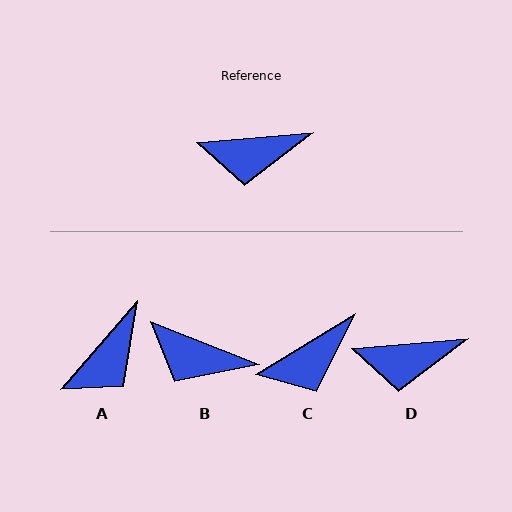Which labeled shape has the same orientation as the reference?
D.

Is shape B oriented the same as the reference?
No, it is off by about 27 degrees.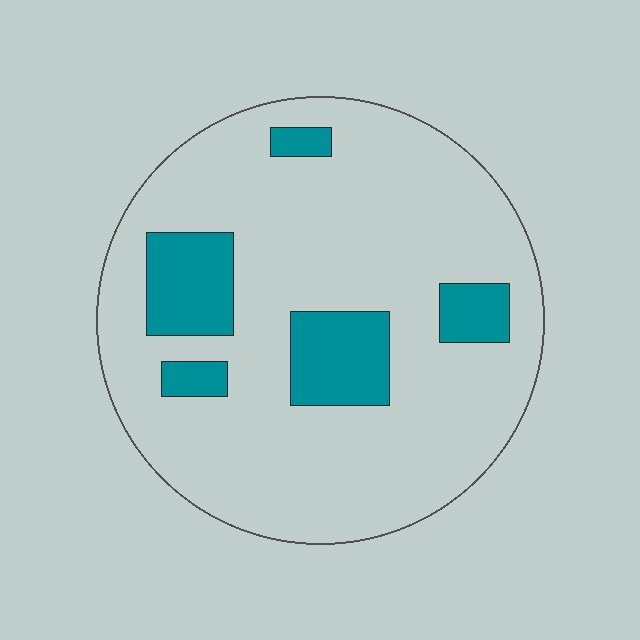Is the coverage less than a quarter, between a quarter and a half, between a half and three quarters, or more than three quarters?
Less than a quarter.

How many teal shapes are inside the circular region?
5.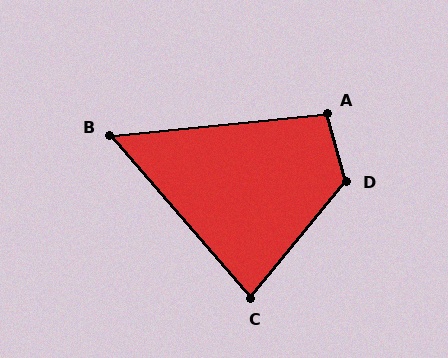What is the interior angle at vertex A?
Approximately 100 degrees (obtuse).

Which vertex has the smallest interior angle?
B, at approximately 55 degrees.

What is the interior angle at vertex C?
Approximately 80 degrees (acute).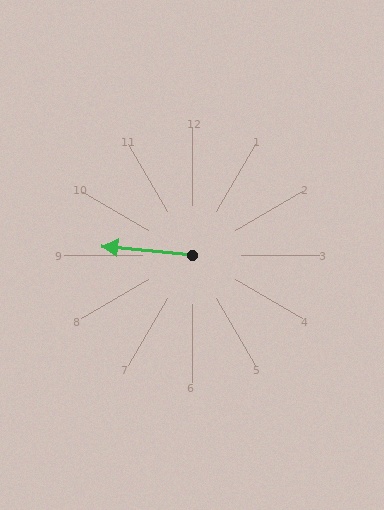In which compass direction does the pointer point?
West.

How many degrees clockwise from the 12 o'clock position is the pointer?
Approximately 276 degrees.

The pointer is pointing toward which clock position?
Roughly 9 o'clock.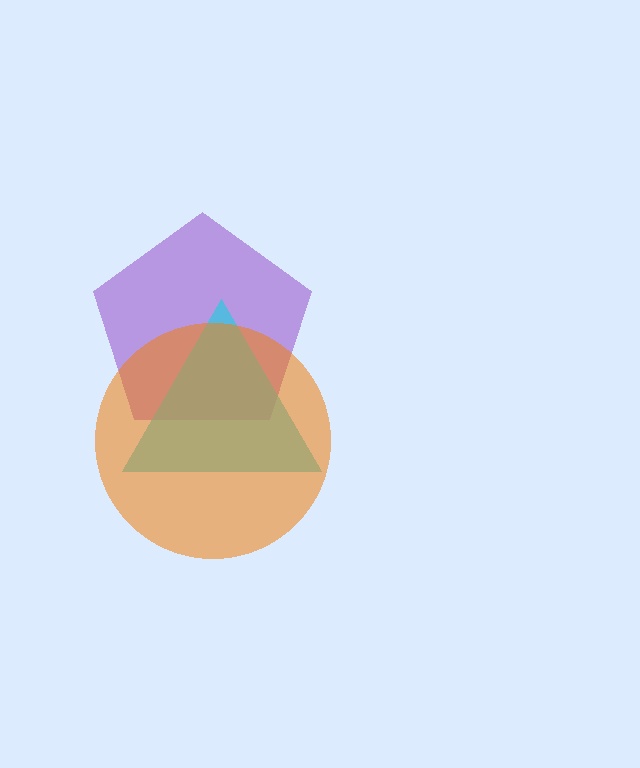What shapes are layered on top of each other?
The layered shapes are: a purple pentagon, a cyan triangle, an orange circle.